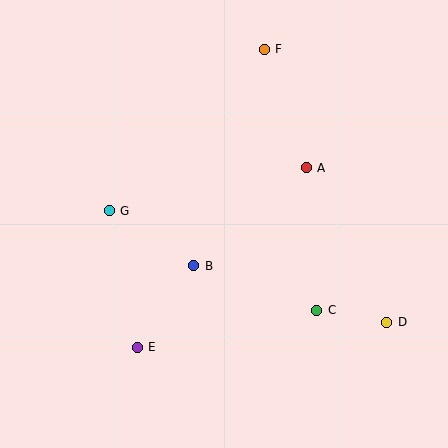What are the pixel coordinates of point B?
Point B is at (194, 266).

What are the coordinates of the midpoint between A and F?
The midpoint between A and F is at (285, 108).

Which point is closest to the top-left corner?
Point G is closest to the top-left corner.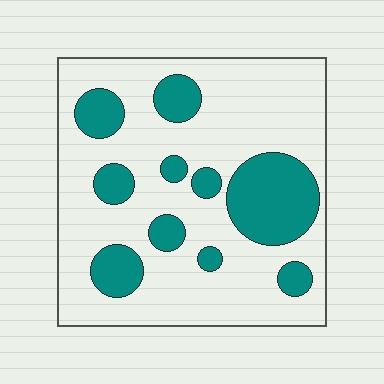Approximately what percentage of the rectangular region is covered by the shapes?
Approximately 25%.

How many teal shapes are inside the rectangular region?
10.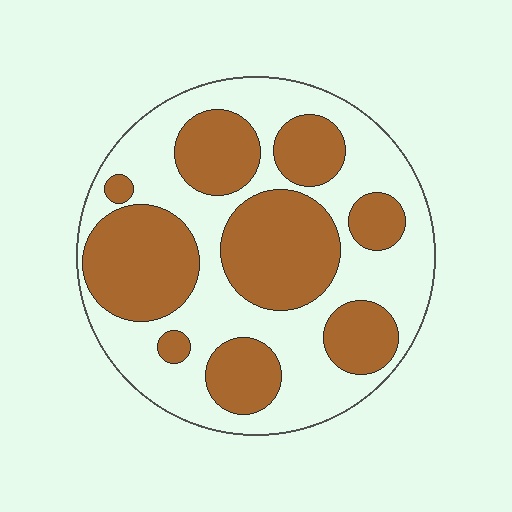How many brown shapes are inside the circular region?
9.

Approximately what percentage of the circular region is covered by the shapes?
Approximately 45%.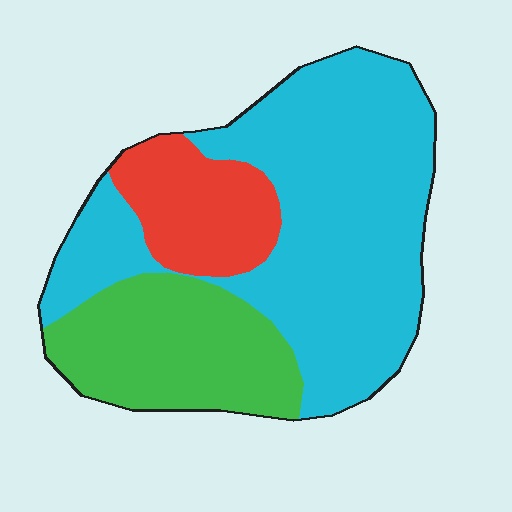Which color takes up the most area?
Cyan, at roughly 60%.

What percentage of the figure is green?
Green covers roughly 25% of the figure.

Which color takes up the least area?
Red, at roughly 15%.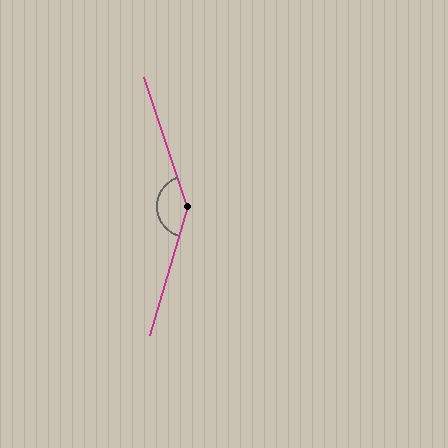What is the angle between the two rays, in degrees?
Approximately 146 degrees.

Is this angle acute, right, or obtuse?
It is obtuse.